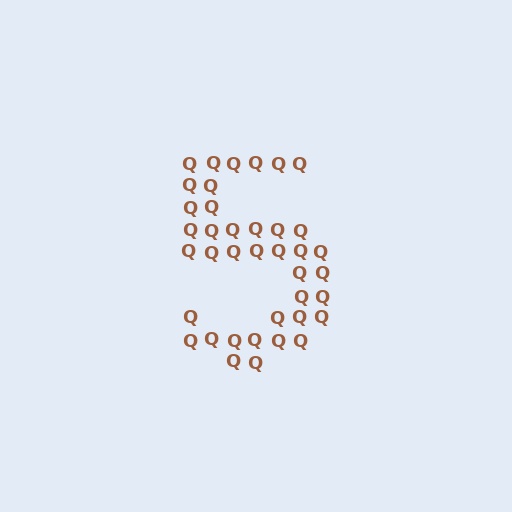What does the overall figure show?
The overall figure shows the digit 5.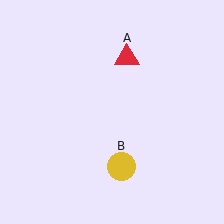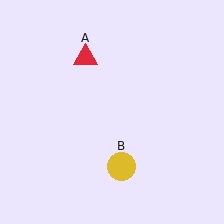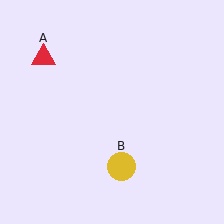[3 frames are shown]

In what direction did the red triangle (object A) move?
The red triangle (object A) moved left.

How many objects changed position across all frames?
1 object changed position: red triangle (object A).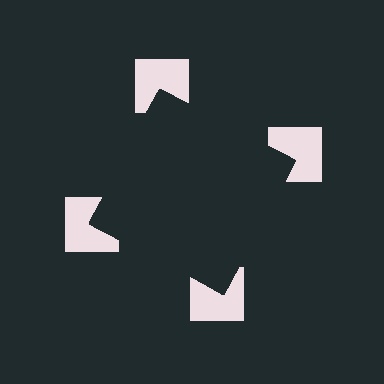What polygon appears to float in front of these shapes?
An illusory square — its edges are inferred from the aligned wedge cuts in the notched squares, not physically drawn.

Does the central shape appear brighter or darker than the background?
It typically appears slightly darker than the background, even though no actual brightness change is drawn.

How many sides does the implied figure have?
4 sides.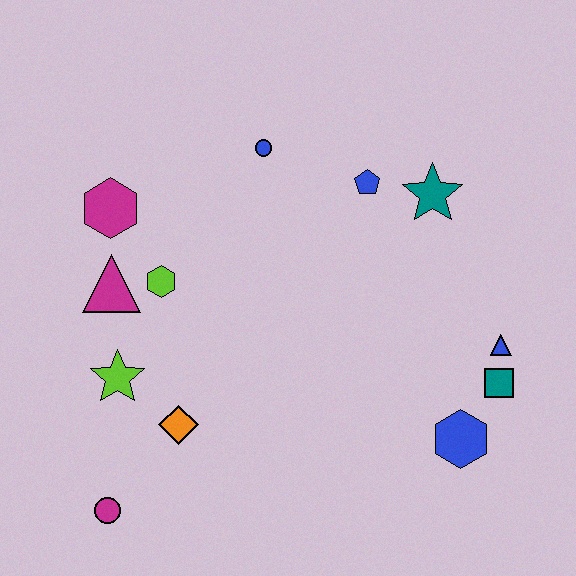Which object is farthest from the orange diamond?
The teal star is farthest from the orange diamond.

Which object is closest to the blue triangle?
The teal square is closest to the blue triangle.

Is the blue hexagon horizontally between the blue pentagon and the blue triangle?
Yes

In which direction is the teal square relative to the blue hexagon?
The teal square is above the blue hexagon.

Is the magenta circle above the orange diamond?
No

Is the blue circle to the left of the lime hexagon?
No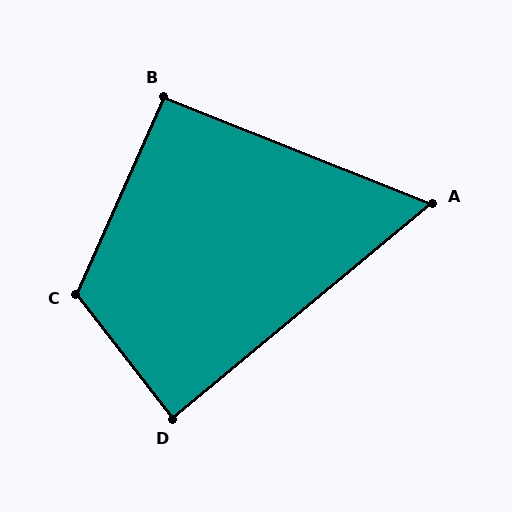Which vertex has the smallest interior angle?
A, at approximately 61 degrees.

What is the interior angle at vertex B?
Approximately 92 degrees (approximately right).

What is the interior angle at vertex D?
Approximately 88 degrees (approximately right).